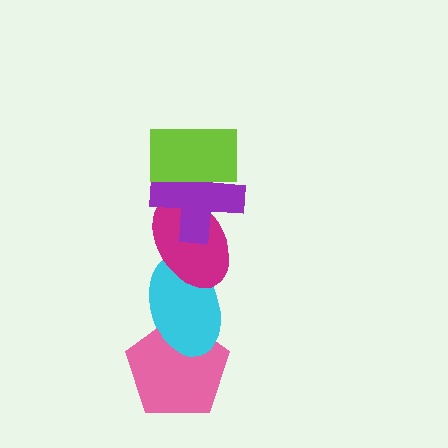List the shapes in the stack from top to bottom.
From top to bottom: the lime rectangle, the purple cross, the magenta ellipse, the cyan ellipse, the pink pentagon.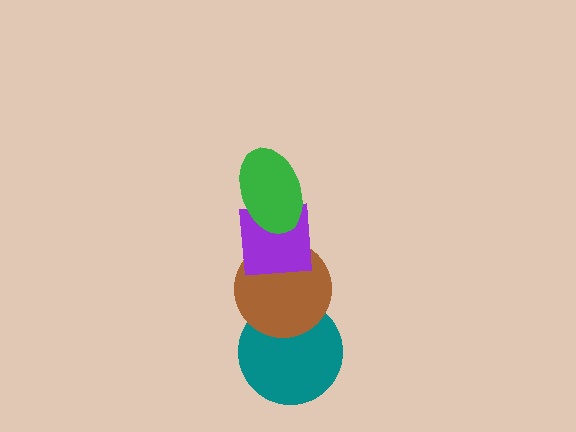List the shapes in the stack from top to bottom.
From top to bottom: the green ellipse, the purple square, the brown circle, the teal circle.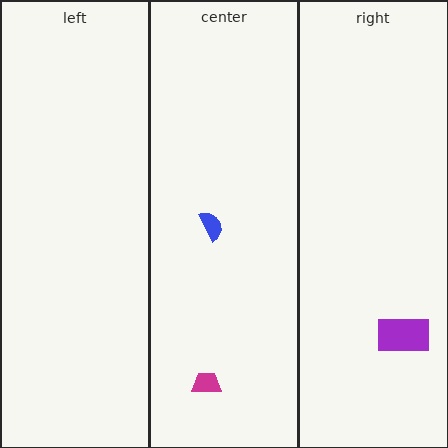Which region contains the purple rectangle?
The right region.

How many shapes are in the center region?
2.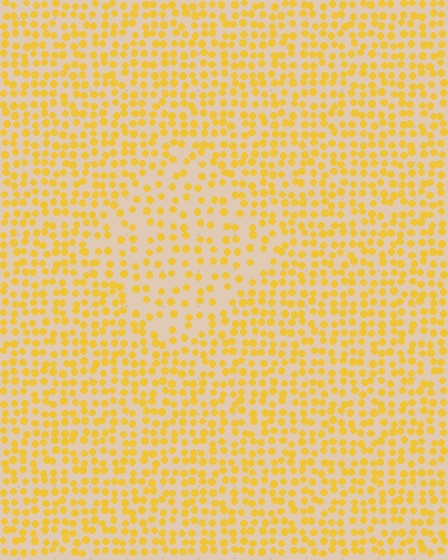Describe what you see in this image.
The image contains small yellow elements arranged at two different densities. A diamond-shaped region is visible where the elements are less densely packed than the surrounding area.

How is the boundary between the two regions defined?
The boundary is defined by a change in element density (approximately 1.7x ratio). All elements are the same color, size, and shape.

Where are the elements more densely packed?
The elements are more densely packed outside the diamond boundary.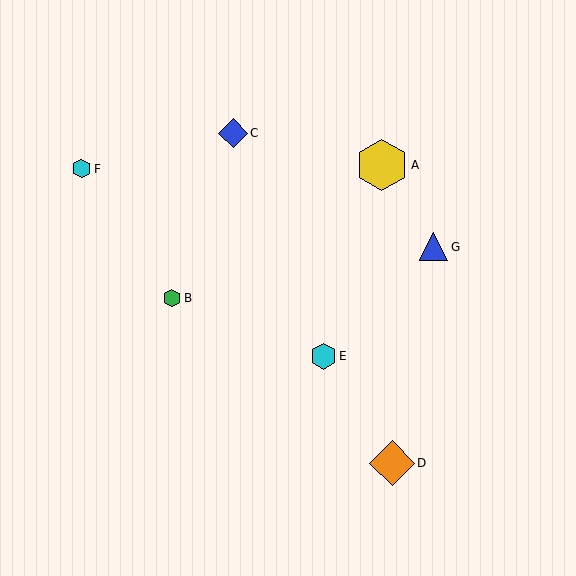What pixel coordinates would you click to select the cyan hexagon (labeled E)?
Click at (323, 356) to select the cyan hexagon E.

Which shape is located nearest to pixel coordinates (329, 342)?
The cyan hexagon (labeled E) at (323, 356) is nearest to that location.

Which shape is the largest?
The yellow hexagon (labeled A) is the largest.